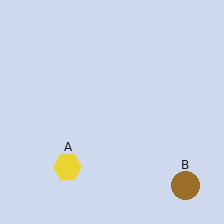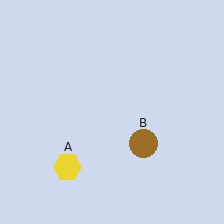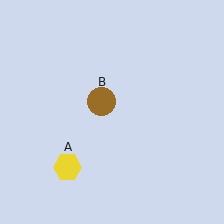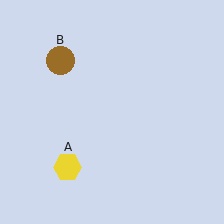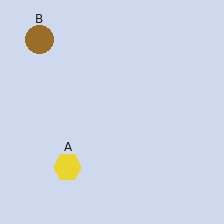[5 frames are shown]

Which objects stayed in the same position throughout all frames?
Yellow hexagon (object A) remained stationary.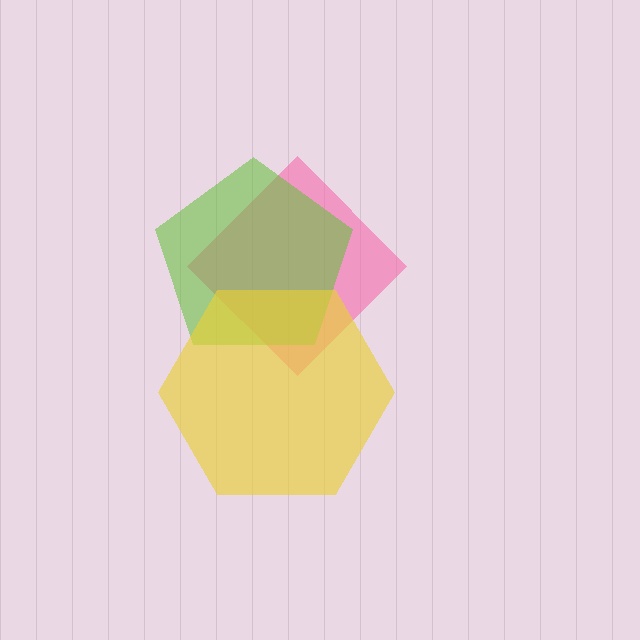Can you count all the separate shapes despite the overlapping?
Yes, there are 3 separate shapes.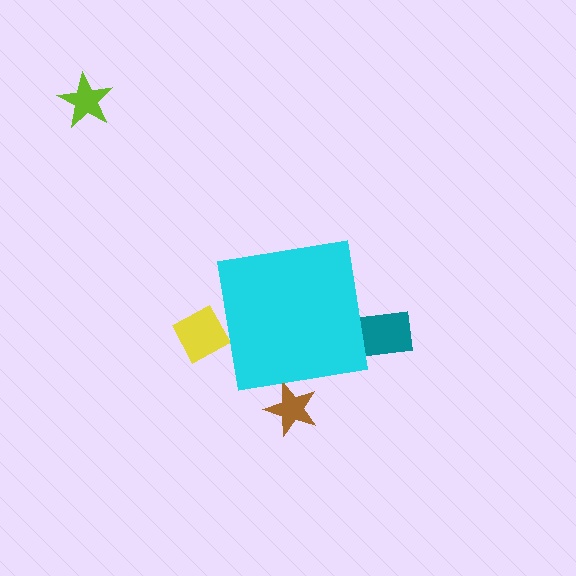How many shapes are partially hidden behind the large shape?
3 shapes are partially hidden.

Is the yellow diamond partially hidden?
Yes, the yellow diamond is partially hidden behind the cyan square.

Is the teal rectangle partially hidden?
Yes, the teal rectangle is partially hidden behind the cyan square.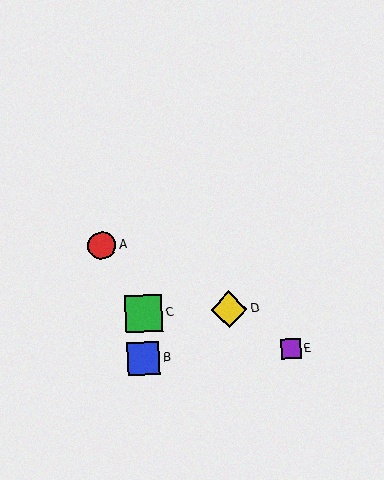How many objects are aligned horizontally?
2 objects (C, D) are aligned horizontally.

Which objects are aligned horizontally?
Objects C, D are aligned horizontally.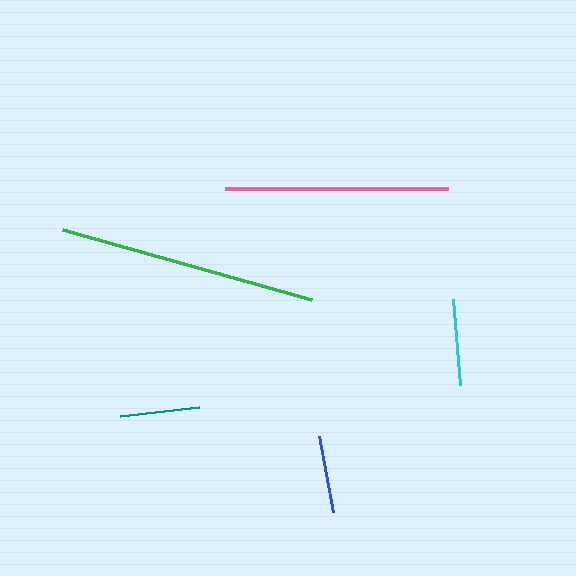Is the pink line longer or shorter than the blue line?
The pink line is longer than the blue line.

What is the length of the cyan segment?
The cyan segment is approximately 86 pixels long.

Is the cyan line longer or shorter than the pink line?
The pink line is longer than the cyan line.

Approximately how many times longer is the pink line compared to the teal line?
The pink line is approximately 2.8 times the length of the teal line.